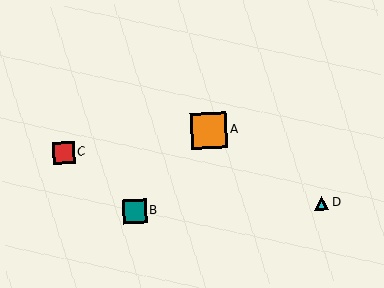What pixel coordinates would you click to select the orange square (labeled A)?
Click at (209, 131) to select the orange square A.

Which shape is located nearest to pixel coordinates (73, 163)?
The red square (labeled C) at (63, 153) is nearest to that location.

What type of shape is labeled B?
Shape B is a teal square.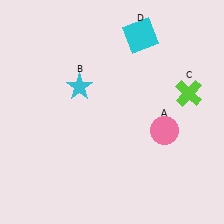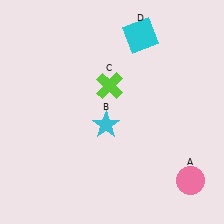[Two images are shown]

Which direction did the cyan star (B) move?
The cyan star (B) moved down.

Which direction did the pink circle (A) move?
The pink circle (A) moved down.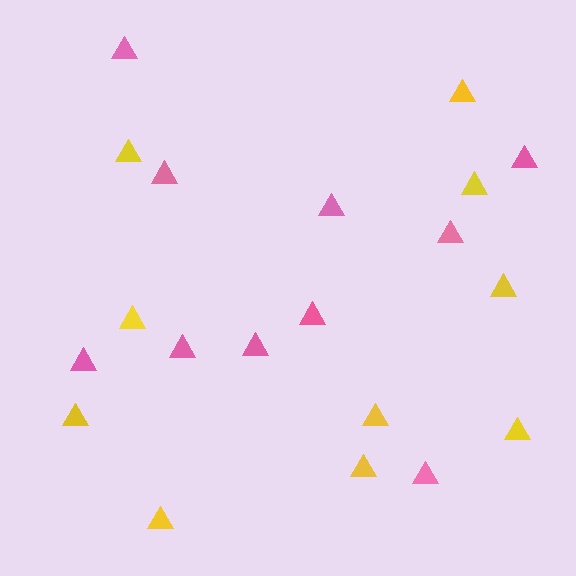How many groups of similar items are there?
There are 2 groups: one group of yellow triangles (10) and one group of pink triangles (10).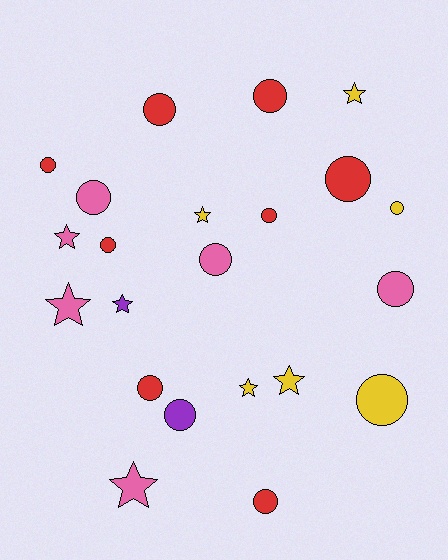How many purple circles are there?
There is 1 purple circle.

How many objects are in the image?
There are 22 objects.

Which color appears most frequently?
Red, with 8 objects.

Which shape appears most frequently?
Circle, with 14 objects.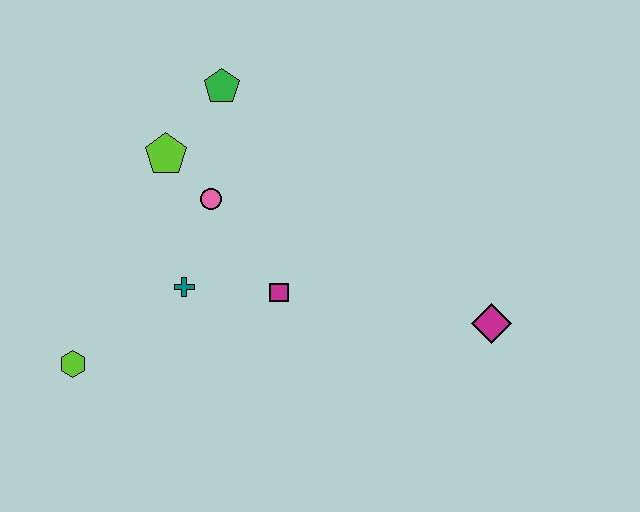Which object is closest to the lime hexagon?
The teal cross is closest to the lime hexagon.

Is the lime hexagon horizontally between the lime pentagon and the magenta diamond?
No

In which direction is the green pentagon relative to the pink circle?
The green pentagon is above the pink circle.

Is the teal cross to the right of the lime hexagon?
Yes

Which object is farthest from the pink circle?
The magenta diamond is farthest from the pink circle.